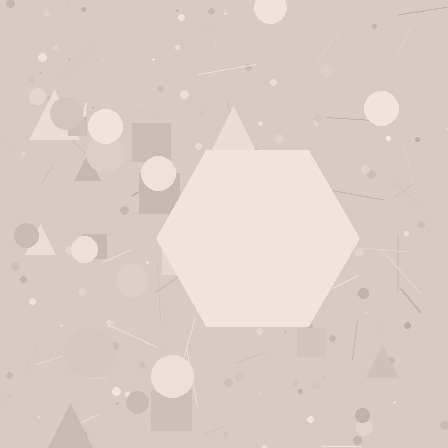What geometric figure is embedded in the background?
A hexagon is embedded in the background.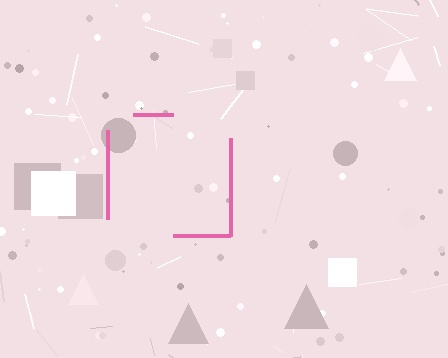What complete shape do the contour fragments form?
The contour fragments form a square.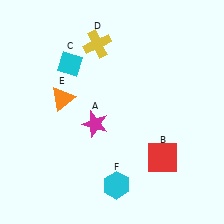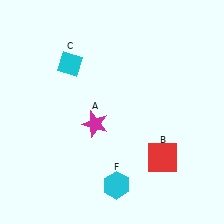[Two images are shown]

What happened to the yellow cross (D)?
The yellow cross (D) was removed in Image 2. It was in the top-left area of Image 1.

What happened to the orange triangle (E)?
The orange triangle (E) was removed in Image 2. It was in the top-left area of Image 1.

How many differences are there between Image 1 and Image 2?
There are 2 differences between the two images.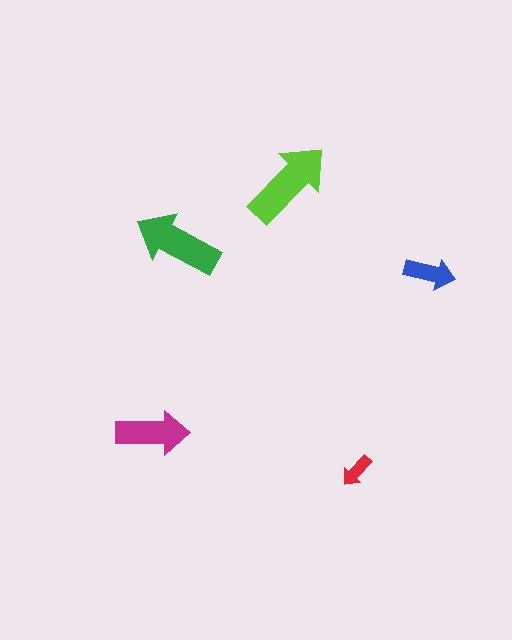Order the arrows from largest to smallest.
the lime one, the green one, the magenta one, the blue one, the red one.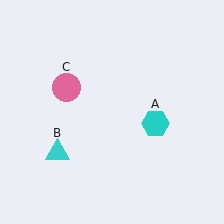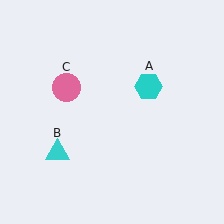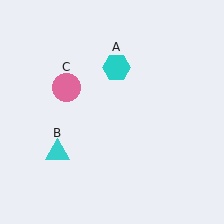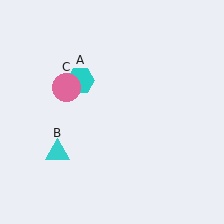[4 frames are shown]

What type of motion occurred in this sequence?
The cyan hexagon (object A) rotated counterclockwise around the center of the scene.